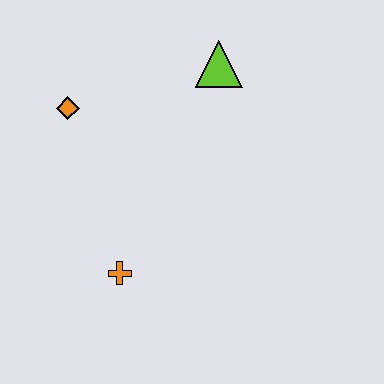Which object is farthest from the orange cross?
The lime triangle is farthest from the orange cross.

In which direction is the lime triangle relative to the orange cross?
The lime triangle is above the orange cross.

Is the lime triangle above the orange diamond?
Yes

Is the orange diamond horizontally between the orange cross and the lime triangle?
No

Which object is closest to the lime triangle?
The orange diamond is closest to the lime triangle.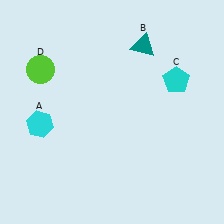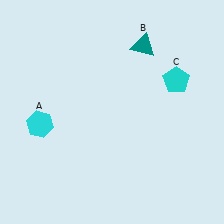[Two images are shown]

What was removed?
The lime circle (D) was removed in Image 2.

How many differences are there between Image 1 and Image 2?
There is 1 difference between the two images.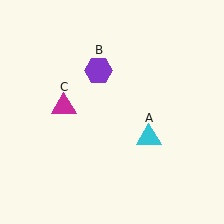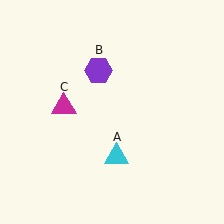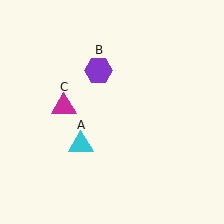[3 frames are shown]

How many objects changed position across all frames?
1 object changed position: cyan triangle (object A).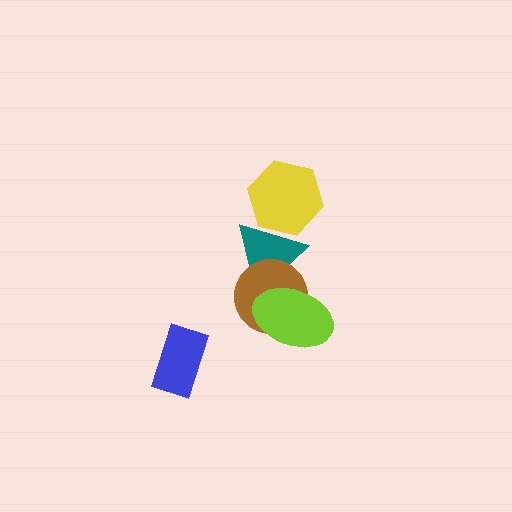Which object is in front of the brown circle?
The lime ellipse is in front of the brown circle.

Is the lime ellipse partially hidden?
No, no other shape covers it.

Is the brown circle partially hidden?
Yes, it is partially covered by another shape.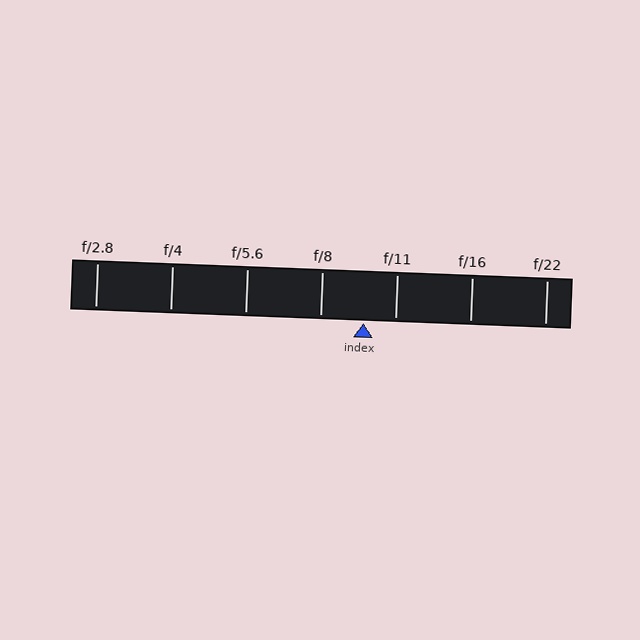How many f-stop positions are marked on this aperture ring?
There are 7 f-stop positions marked.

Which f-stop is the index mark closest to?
The index mark is closest to f/11.